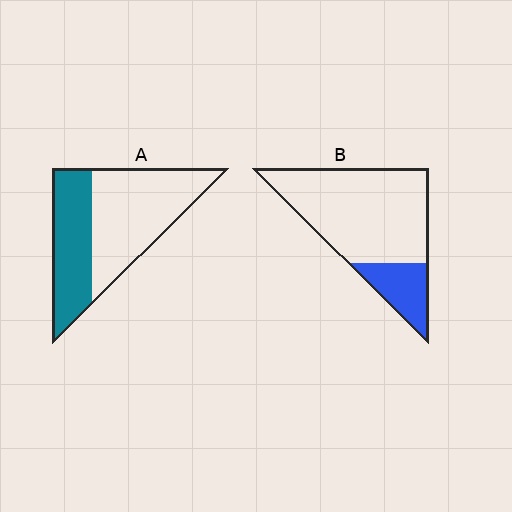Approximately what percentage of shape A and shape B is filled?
A is approximately 40% and B is approximately 20%.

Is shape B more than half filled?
No.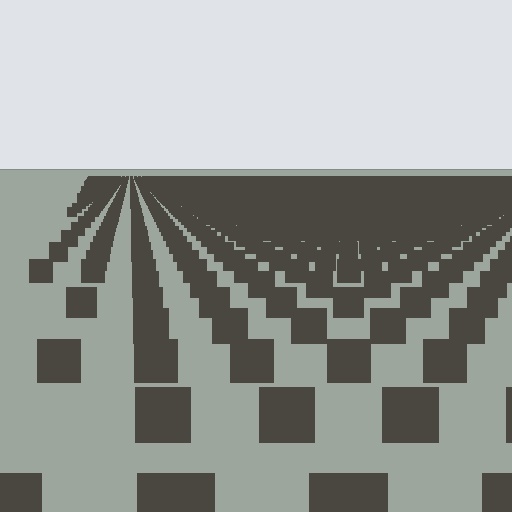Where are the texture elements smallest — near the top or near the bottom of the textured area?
Near the top.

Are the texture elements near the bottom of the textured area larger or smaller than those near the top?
Larger. Near the bottom, elements are closer to the viewer and appear at a bigger on-screen size.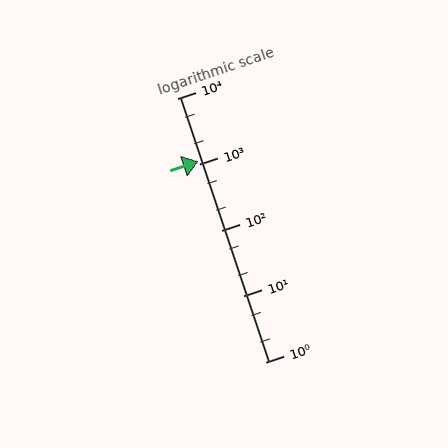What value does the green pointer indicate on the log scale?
The pointer indicates approximately 1100.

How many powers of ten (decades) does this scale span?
The scale spans 4 decades, from 1 to 10000.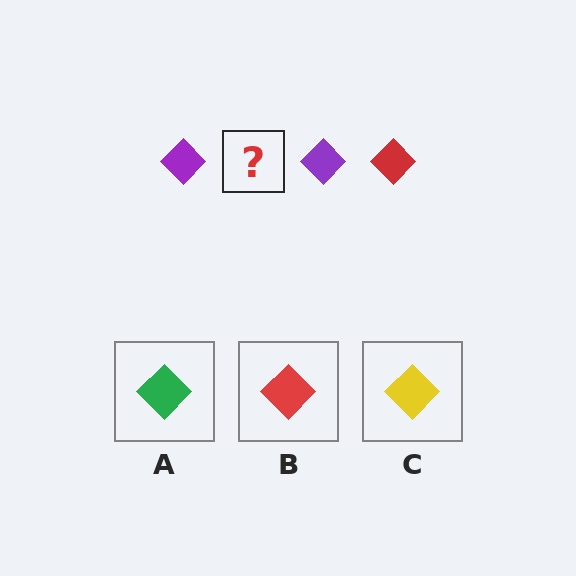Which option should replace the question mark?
Option B.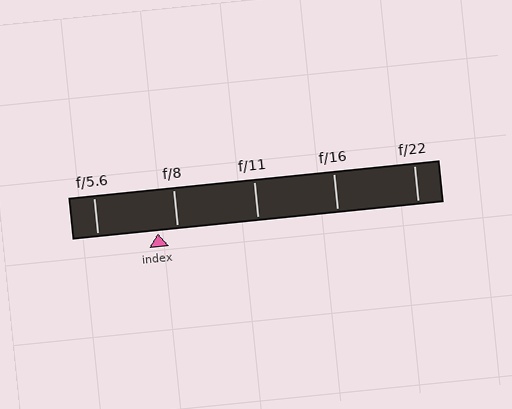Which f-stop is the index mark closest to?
The index mark is closest to f/8.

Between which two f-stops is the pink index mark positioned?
The index mark is between f/5.6 and f/8.